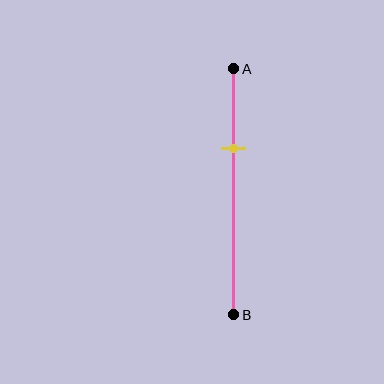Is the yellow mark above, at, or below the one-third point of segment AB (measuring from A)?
The yellow mark is approximately at the one-third point of segment AB.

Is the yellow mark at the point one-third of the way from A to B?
Yes, the mark is approximately at the one-third point.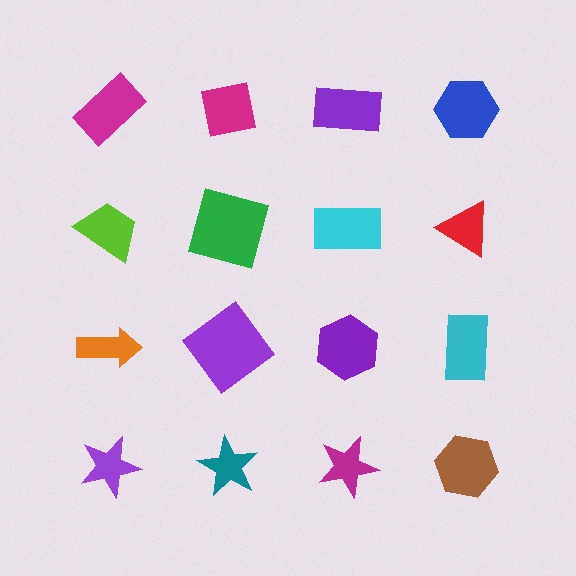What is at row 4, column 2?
A teal star.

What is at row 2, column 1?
A lime trapezoid.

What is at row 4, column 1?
A purple star.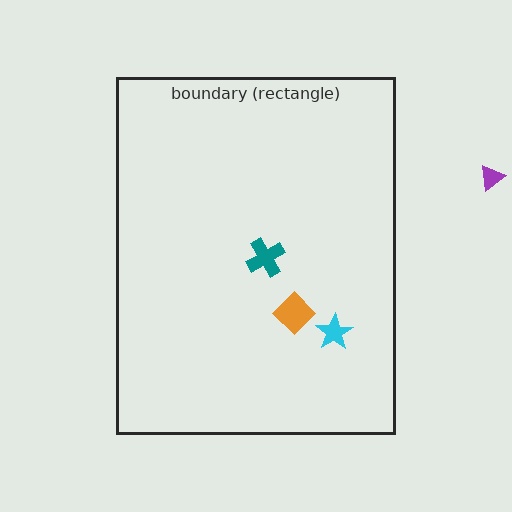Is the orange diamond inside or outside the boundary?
Inside.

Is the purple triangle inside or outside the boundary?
Outside.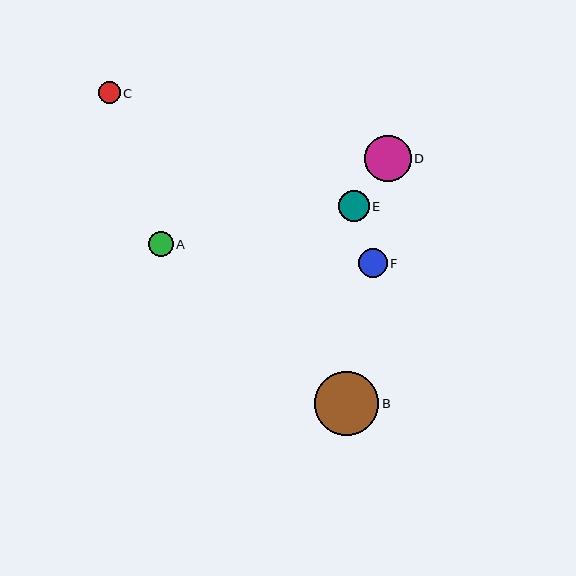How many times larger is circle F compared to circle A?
Circle F is approximately 1.2 times the size of circle A.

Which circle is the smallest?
Circle C is the smallest with a size of approximately 22 pixels.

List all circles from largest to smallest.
From largest to smallest: B, D, E, F, A, C.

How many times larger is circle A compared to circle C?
Circle A is approximately 1.1 times the size of circle C.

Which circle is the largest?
Circle B is the largest with a size of approximately 64 pixels.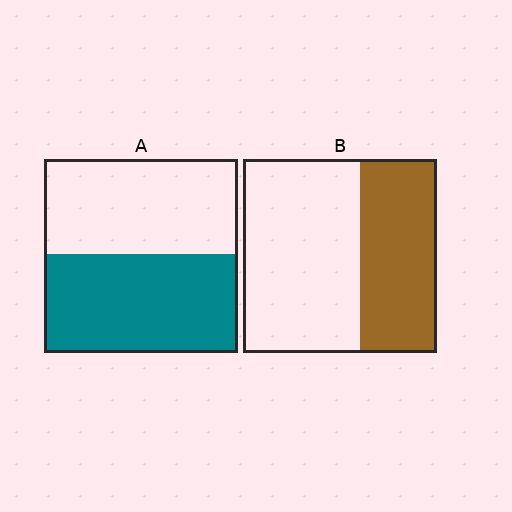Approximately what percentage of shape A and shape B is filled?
A is approximately 50% and B is approximately 40%.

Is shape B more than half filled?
No.